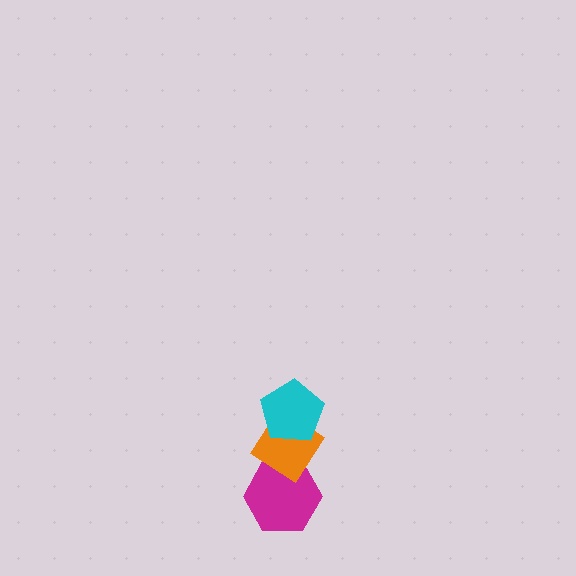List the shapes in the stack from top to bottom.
From top to bottom: the cyan pentagon, the orange diamond, the magenta hexagon.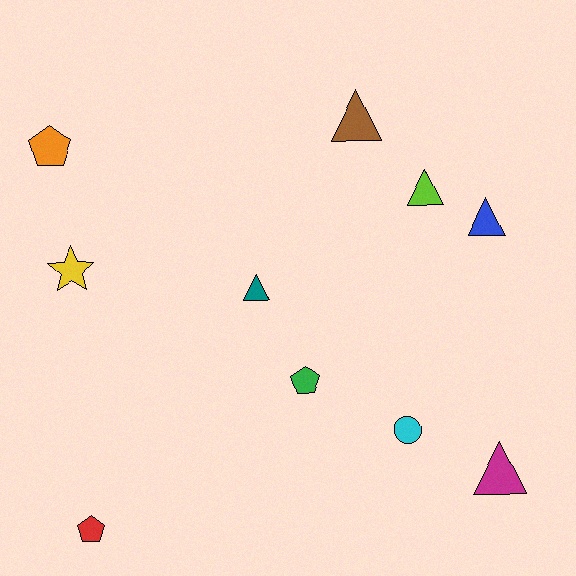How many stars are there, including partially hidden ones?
There is 1 star.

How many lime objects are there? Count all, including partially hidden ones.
There is 1 lime object.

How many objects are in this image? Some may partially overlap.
There are 10 objects.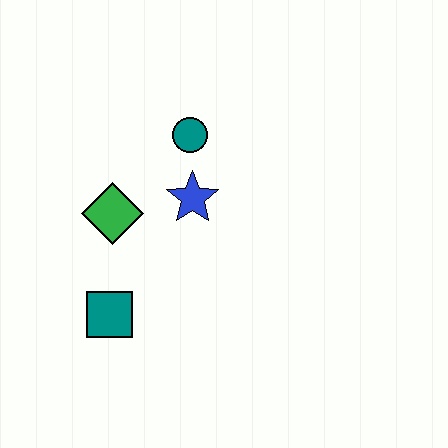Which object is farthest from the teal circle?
The teal square is farthest from the teal circle.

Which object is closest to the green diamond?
The blue star is closest to the green diamond.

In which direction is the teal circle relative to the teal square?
The teal circle is above the teal square.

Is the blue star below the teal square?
No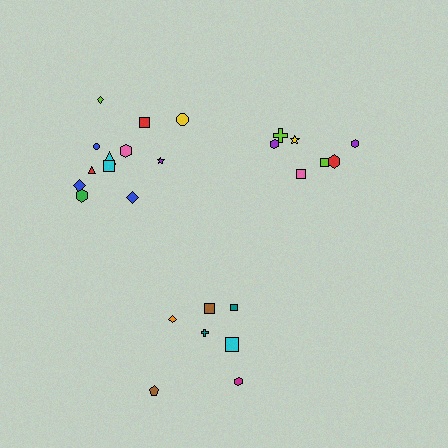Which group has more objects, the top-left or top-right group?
The top-left group.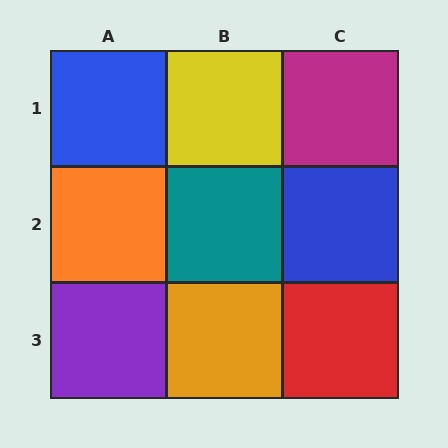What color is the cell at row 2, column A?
Orange.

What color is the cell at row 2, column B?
Teal.